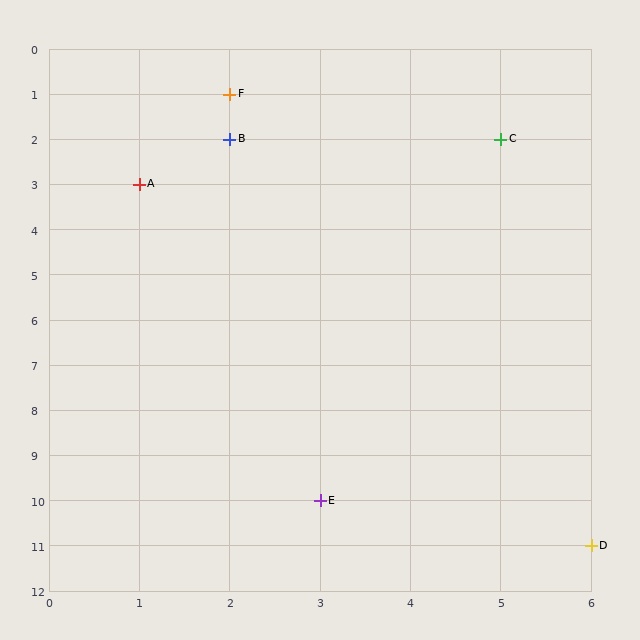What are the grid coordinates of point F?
Point F is at grid coordinates (2, 1).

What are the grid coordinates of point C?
Point C is at grid coordinates (5, 2).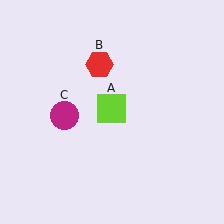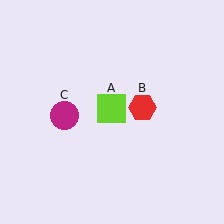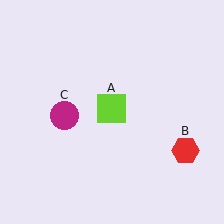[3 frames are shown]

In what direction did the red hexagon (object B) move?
The red hexagon (object B) moved down and to the right.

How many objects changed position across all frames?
1 object changed position: red hexagon (object B).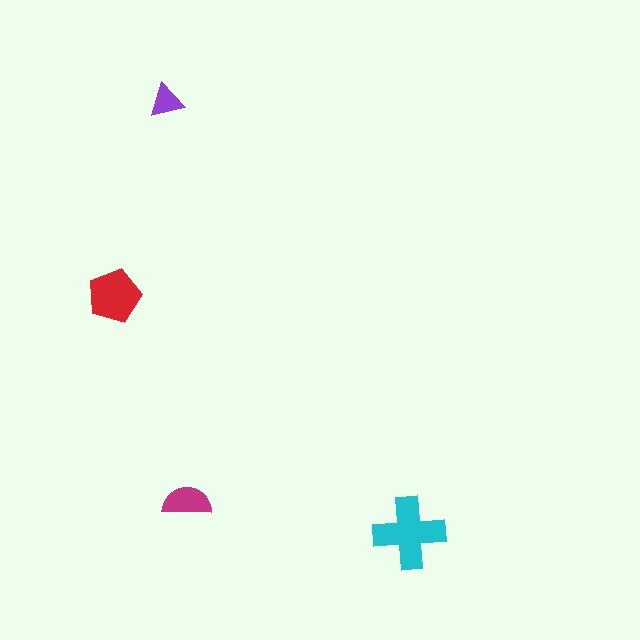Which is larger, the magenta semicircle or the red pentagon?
The red pentagon.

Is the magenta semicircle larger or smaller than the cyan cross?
Smaller.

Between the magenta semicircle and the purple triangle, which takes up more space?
The magenta semicircle.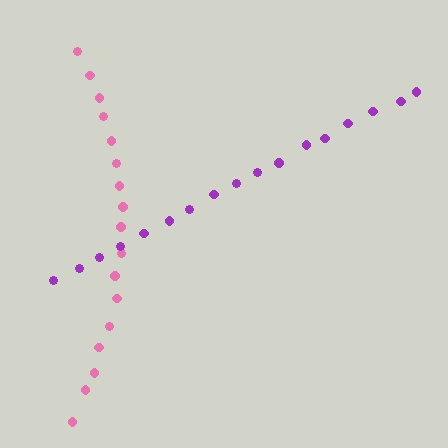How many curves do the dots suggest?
There are 2 distinct paths.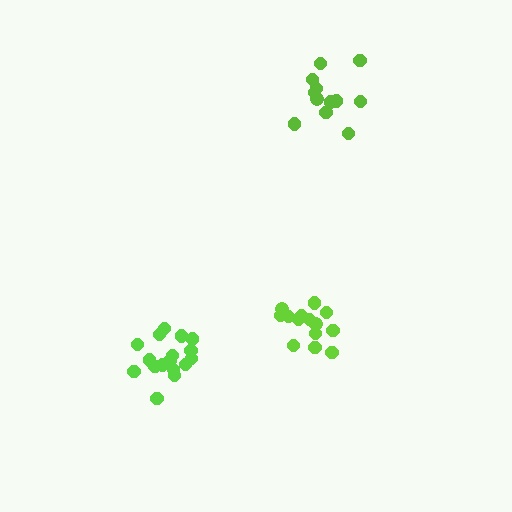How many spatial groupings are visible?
There are 3 spatial groupings.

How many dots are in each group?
Group 1: 15 dots, Group 2: 12 dots, Group 3: 17 dots (44 total).